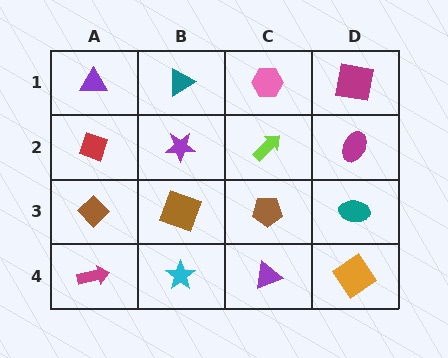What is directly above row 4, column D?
A teal ellipse.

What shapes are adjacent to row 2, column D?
A magenta square (row 1, column D), a teal ellipse (row 3, column D), a lime arrow (row 2, column C).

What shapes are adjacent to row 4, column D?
A teal ellipse (row 3, column D), a purple triangle (row 4, column C).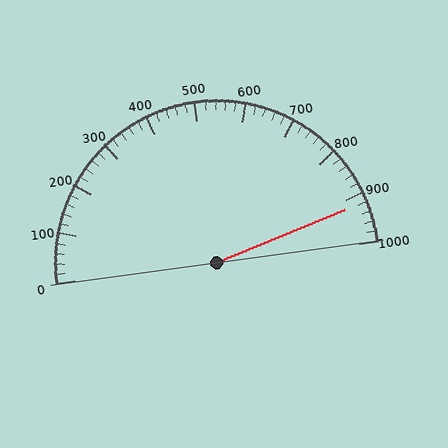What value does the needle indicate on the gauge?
The needle indicates approximately 920.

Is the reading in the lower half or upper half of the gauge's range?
The reading is in the upper half of the range (0 to 1000).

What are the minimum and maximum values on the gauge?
The gauge ranges from 0 to 1000.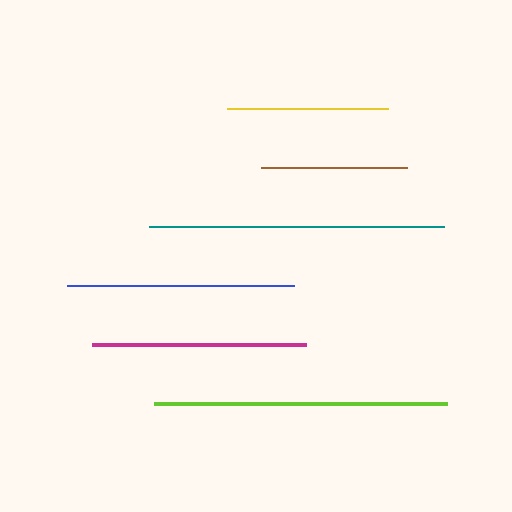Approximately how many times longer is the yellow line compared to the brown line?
The yellow line is approximately 1.1 times the length of the brown line.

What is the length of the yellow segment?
The yellow segment is approximately 161 pixels long.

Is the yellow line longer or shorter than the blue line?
The blue line is longer than the yellow line.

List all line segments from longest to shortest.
From longest to shortest: teal, lime, blue, magenta, yellow, brown.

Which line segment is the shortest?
The brown line is the shortest at approximately 146 pixels.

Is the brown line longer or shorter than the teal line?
The teal line is longer than the brown line.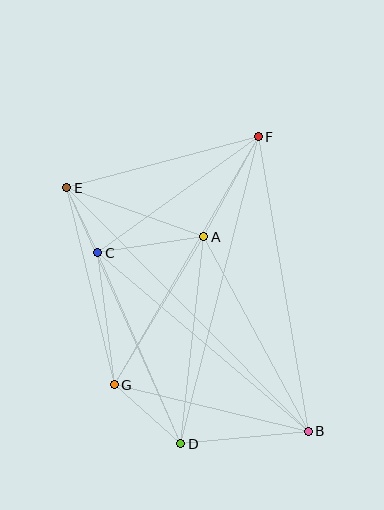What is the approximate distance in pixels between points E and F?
The distance between E and F is approximately 198 pixels.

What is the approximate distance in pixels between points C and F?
The distance between C and F is approximately 198 pixels.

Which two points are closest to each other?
Points C and E are closest to each other.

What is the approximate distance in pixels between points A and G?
The distance between A and G is approximately 173 pixels.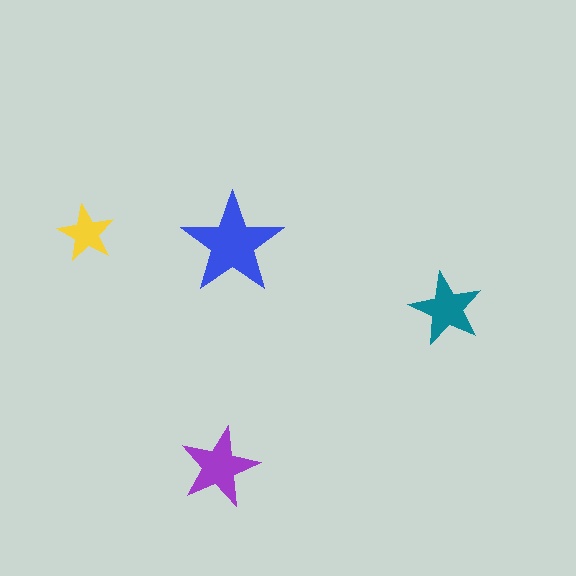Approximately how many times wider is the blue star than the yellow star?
About 2 times wider.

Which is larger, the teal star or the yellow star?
The teal one.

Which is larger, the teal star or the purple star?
The purple one.